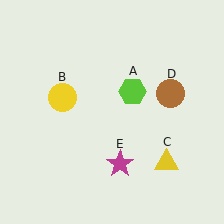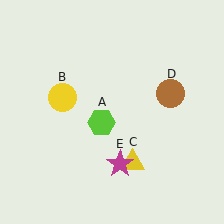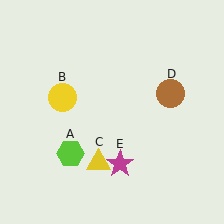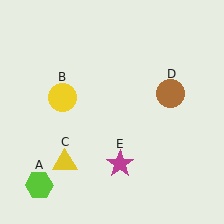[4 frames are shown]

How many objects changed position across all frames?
2 objects changed position: lime hexagon (object A), yellow triangle (object C).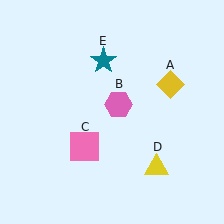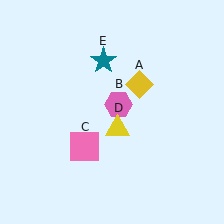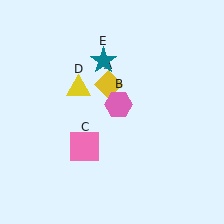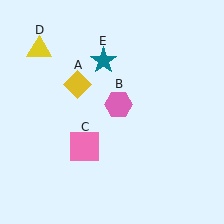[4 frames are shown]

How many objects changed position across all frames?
2 objects changed position: yellow diamond (object A), yellow triangle (object D).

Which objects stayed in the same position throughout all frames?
Pink hexagon (object B) and pink square (object C) and teal star (object E) remained stationary.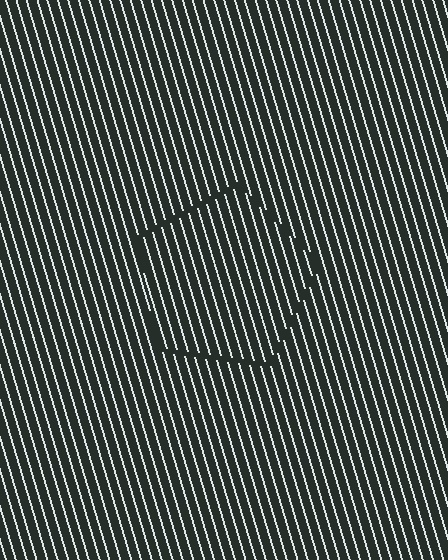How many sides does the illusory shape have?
5 sides — the line-ends trace a pentagon.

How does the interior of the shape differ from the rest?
The interior of the shape contains the same grating, shifted by half a period — the contour is defined by the phase discontinuity where line-ends from the inner and outer gratings abut.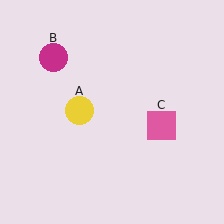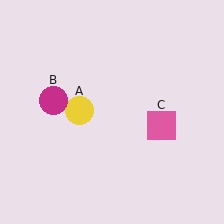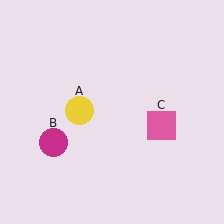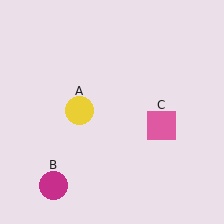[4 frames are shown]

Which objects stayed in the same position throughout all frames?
Yellow circle (object A) and pink square (object C) remained stationary.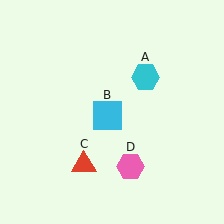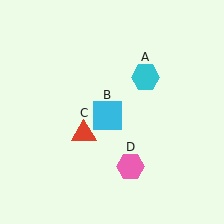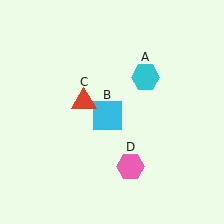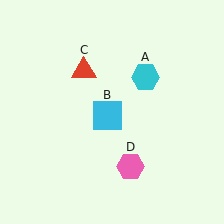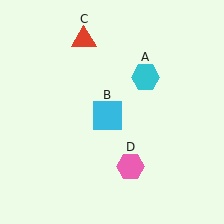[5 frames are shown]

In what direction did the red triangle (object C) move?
The red triangle (object C) moved up.